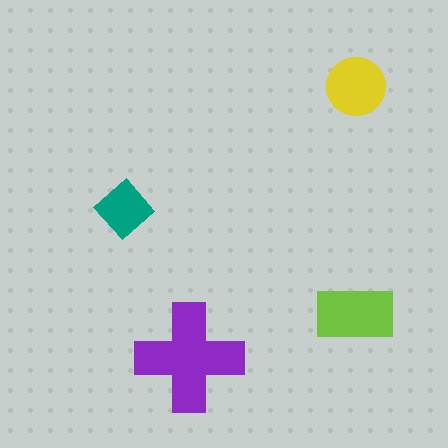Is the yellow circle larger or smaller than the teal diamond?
Larger.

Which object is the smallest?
The teal diamond.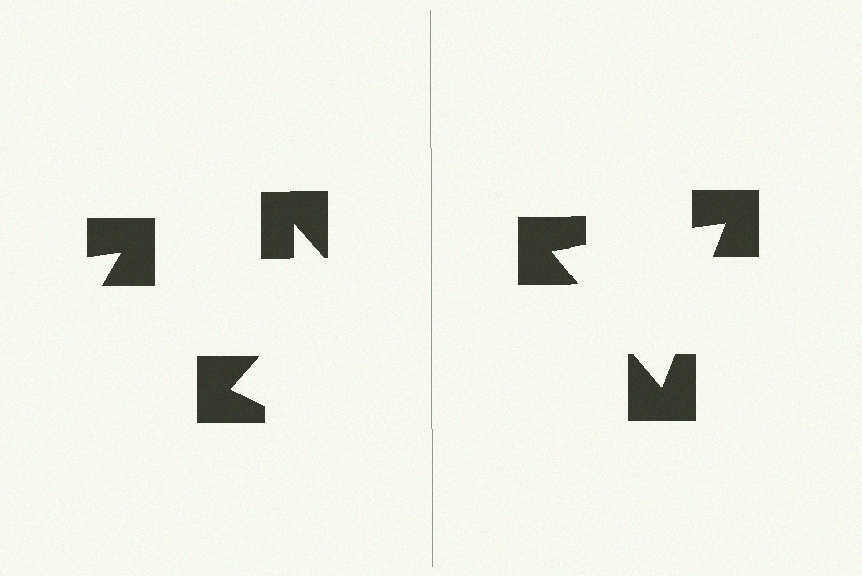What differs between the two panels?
The notched squares are positioned identically on both sides; only the wedge orientations differ. On the right they align to a triangle; on the left they are misaligned.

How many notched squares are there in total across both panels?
6 — 3 on each side.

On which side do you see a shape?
An illusory triangle appears on the right side. On the left side the wedge cuts are rotated, so no coherent shape forms.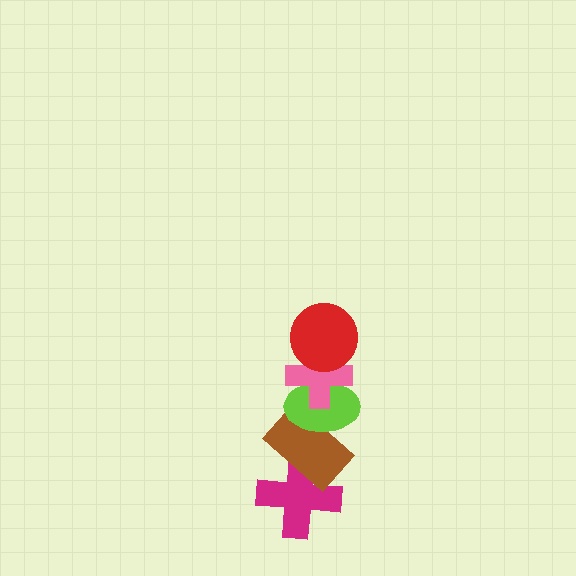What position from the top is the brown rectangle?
The brown rectangle is 4th from the top.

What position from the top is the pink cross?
The pink cross is 2nd from the top.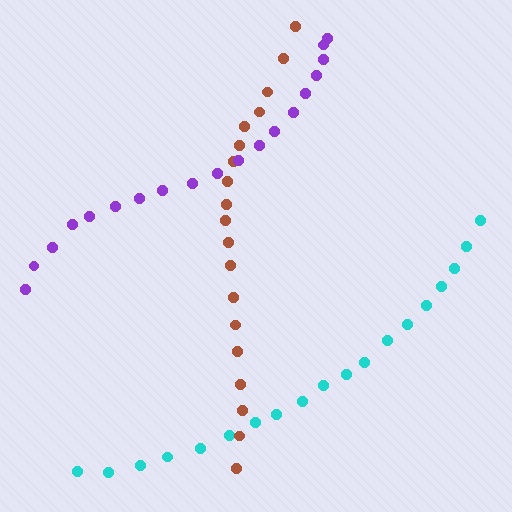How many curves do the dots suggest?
There are 3 distinct paths.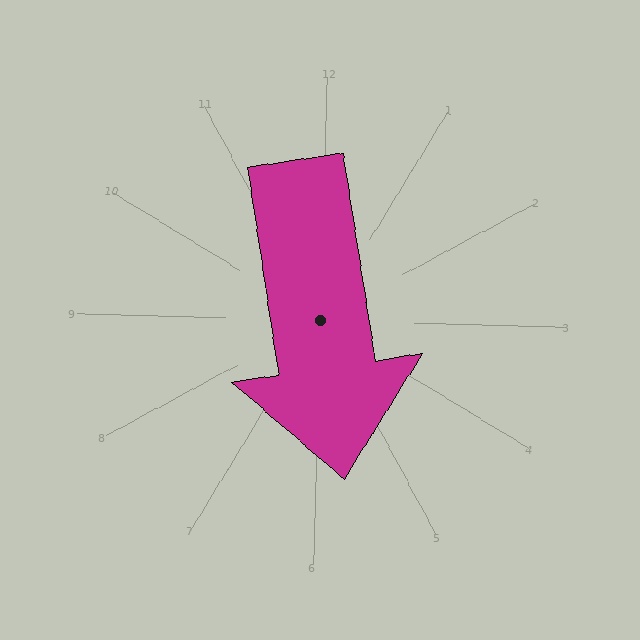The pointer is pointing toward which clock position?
Roughly 6 o'clock.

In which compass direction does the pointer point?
South.